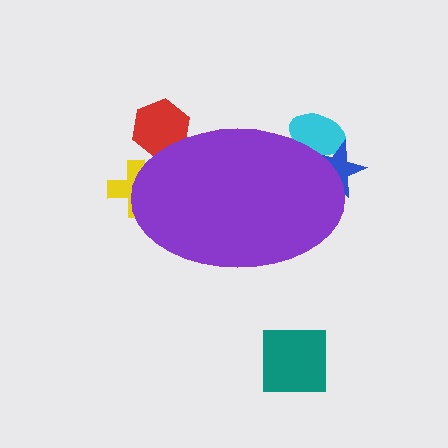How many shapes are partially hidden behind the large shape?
4 shapes are partially hidden.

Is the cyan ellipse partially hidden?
Yes, the cyan ellipse is partially hidden behind the purple ellipse.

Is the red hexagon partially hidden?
Yes, the red hexagon is partially hidden behind the purple ellipse.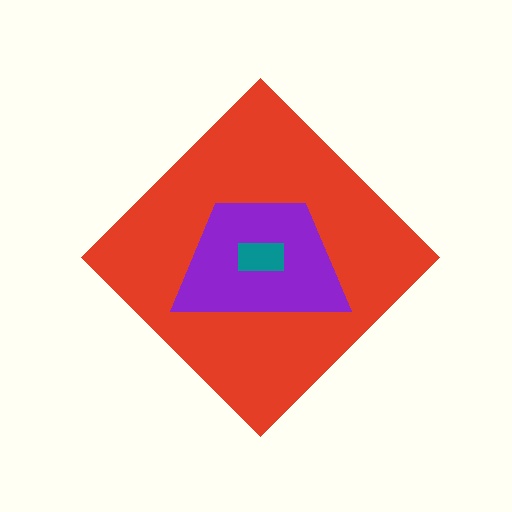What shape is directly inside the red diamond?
The purple trapezoid.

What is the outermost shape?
The red diamond.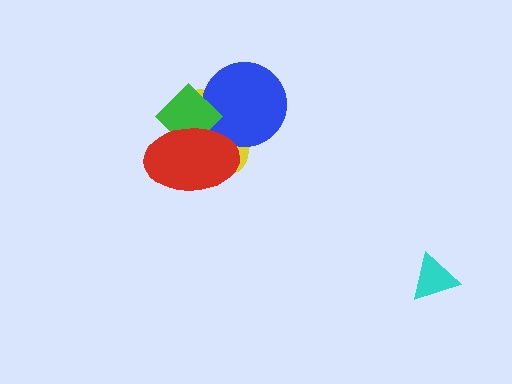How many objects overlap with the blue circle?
3 objects overlap with the blue circle.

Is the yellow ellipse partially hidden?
Yes, it is partially covered by another shape.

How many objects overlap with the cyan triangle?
0 objects overlap with the cyan triangle.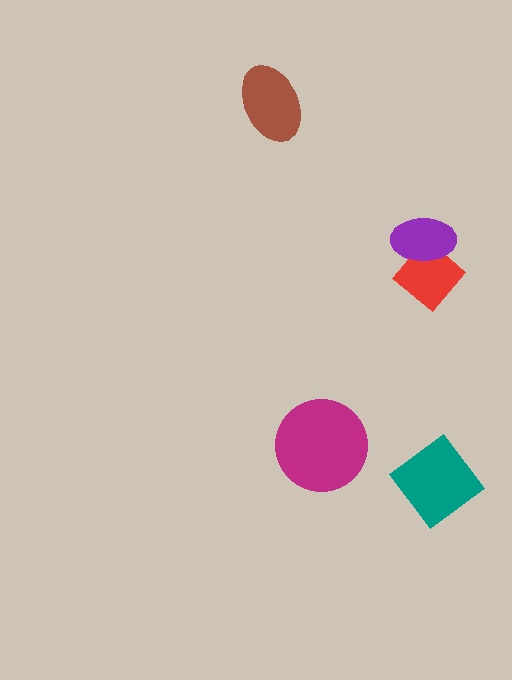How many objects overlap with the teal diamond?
0 objects overlap with the teal diamond.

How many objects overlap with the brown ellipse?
0 objects overlap with the brown ellipse.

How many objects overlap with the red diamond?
1 object overlaps with the red diamond.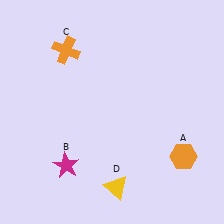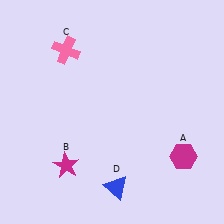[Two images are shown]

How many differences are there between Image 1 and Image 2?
There are 3 differences between the two images.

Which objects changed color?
A changed from orange to magenta. C changed from orange to pink. D changed from yellow to blue.